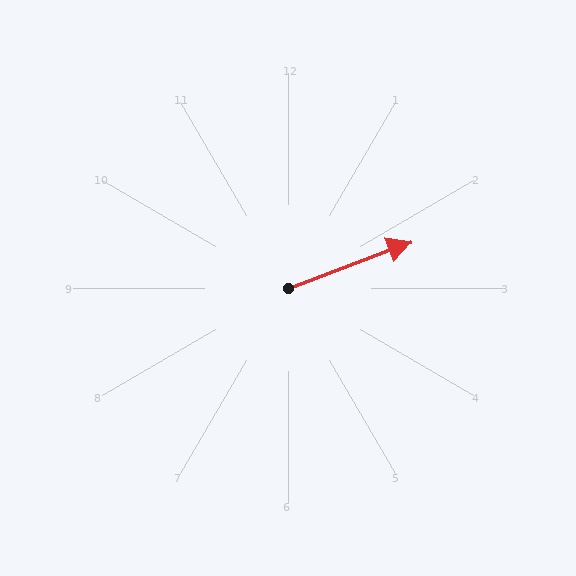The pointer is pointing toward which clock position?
Roughly 2 o'clock.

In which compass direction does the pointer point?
East.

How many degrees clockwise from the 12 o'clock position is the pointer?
Approximately 69 degrees.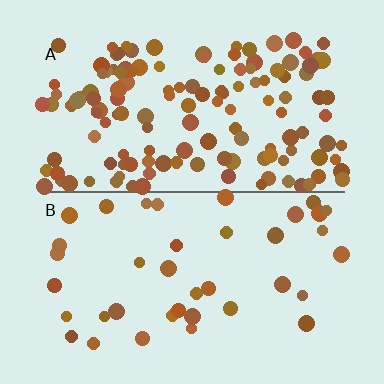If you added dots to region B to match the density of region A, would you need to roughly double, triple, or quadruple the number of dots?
Approximately quadruple.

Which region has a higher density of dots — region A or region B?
A (the top).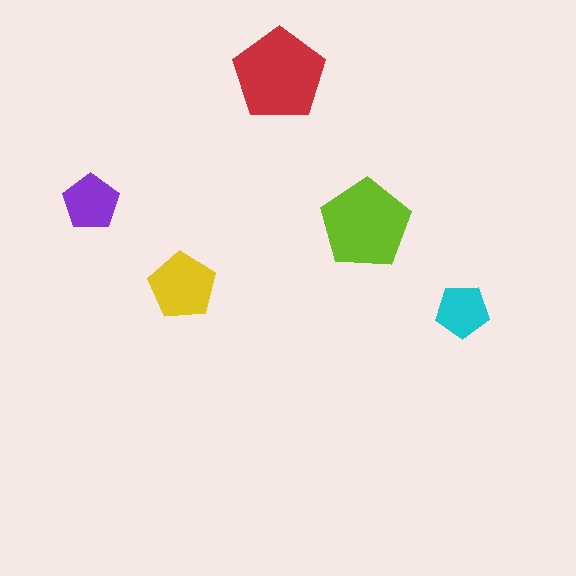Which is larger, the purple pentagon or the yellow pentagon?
The yellow one.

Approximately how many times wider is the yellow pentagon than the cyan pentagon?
About 1.5 times wider.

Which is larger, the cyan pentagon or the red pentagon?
The red one.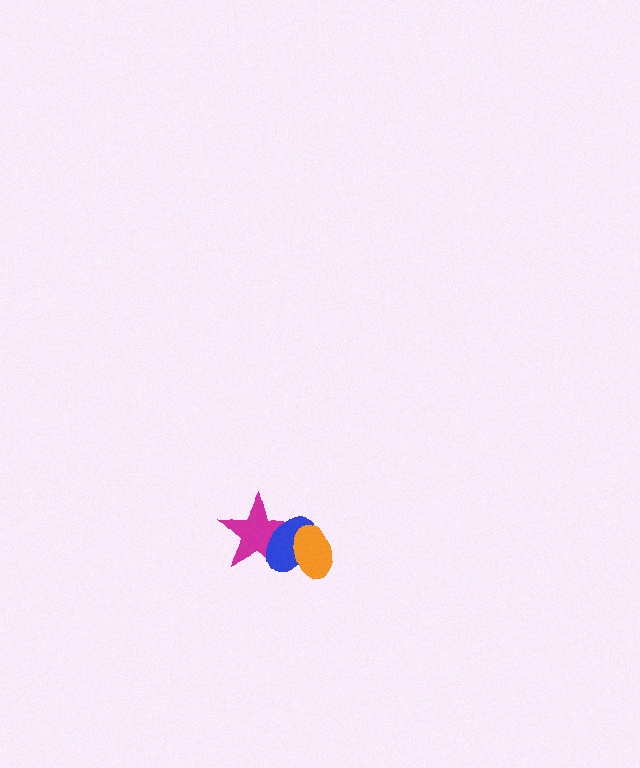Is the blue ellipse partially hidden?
Yes, it is partially covered by another shape.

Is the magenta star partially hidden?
Yes, it is partially covered by another shape.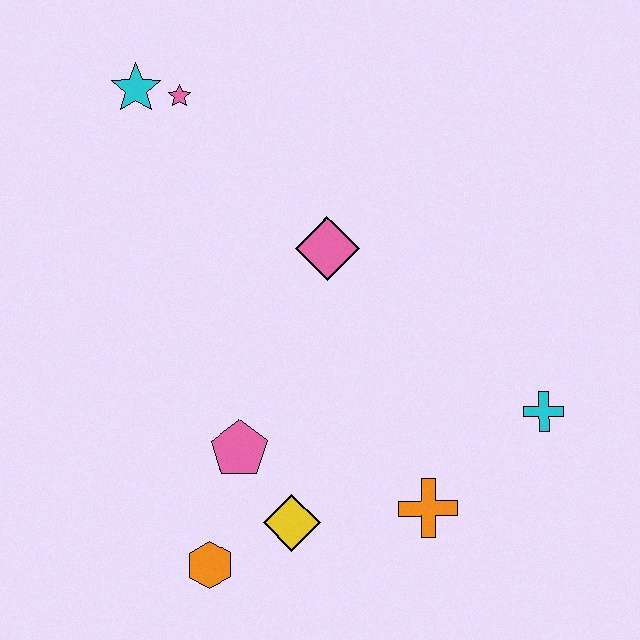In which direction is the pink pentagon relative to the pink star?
The pink pentagon is below the pink star.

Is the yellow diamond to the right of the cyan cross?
No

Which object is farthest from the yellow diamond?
The cyan star is farthest from the yellow diamond.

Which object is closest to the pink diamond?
The pink star is closest to the pink diamond.